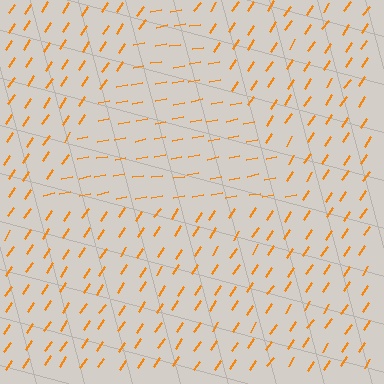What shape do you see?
I see a triangle.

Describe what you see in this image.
The image is filled with small orange line segments. A triangle region in the image has lines oriented differently from the surrounding lines, creating a visible texture boundary.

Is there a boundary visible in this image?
Yes, there is a texture boundary formed by a change in line orientation.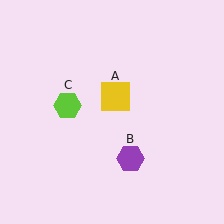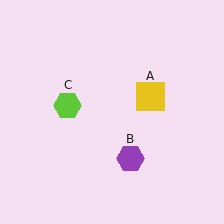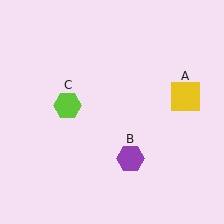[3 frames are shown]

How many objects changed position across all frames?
1 object changed position: yellow square (object A).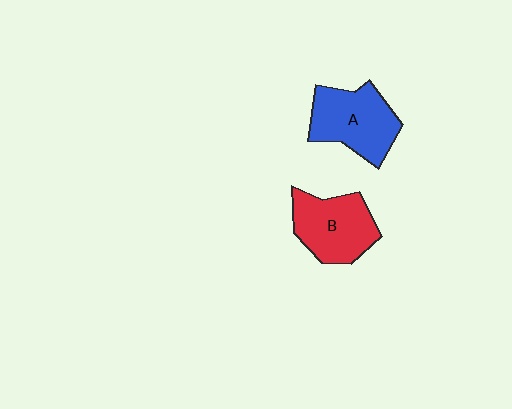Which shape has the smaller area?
Shape B (red).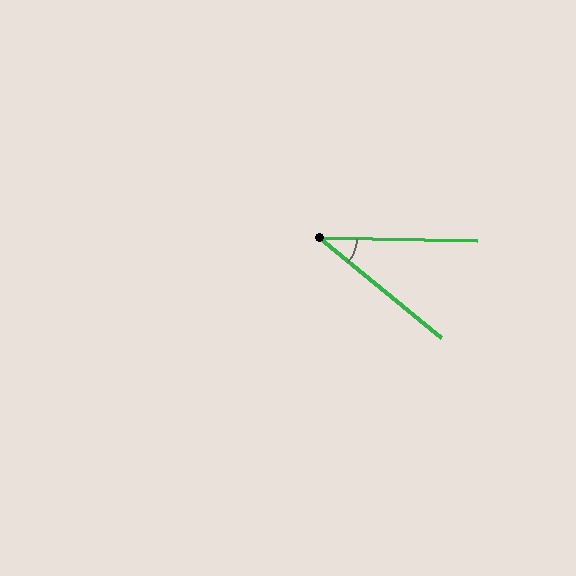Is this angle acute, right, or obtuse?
It is acute.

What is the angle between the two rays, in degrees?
Approximately 38 degrees.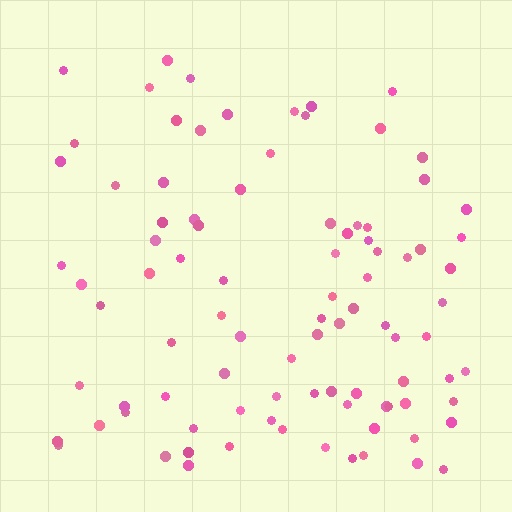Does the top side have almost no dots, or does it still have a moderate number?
Still a moderate number, just noticeably fewer than the bottom.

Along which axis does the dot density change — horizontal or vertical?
Vertical.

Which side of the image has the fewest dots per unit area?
The top.